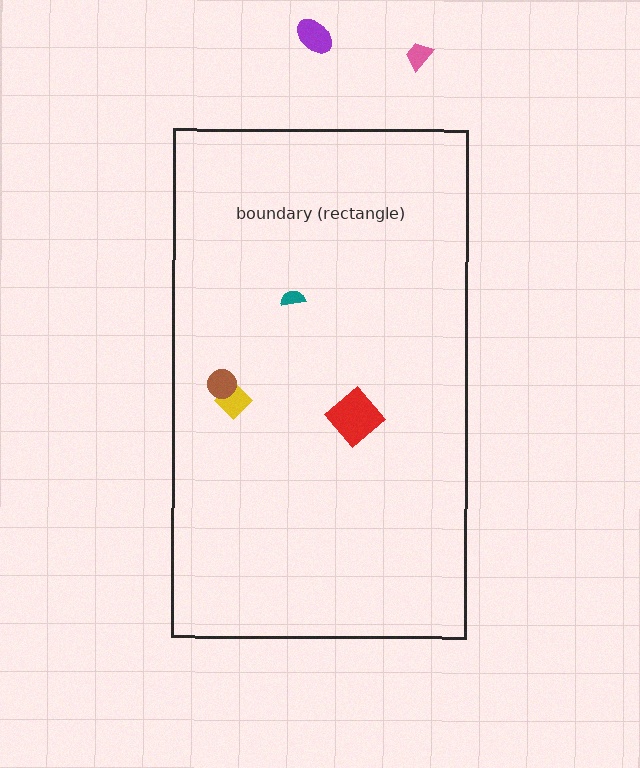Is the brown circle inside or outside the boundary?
Inside.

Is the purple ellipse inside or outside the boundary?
Outside.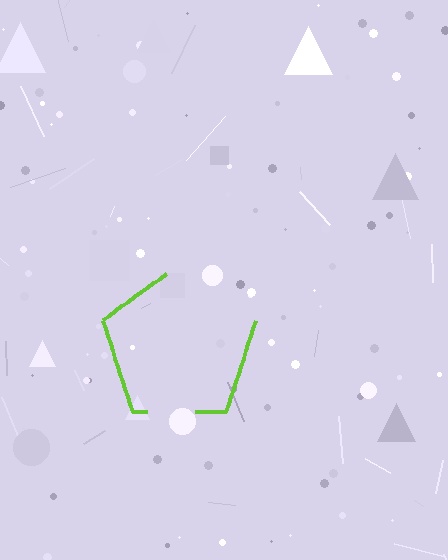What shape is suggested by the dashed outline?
The dashed outline suggests a pentagon.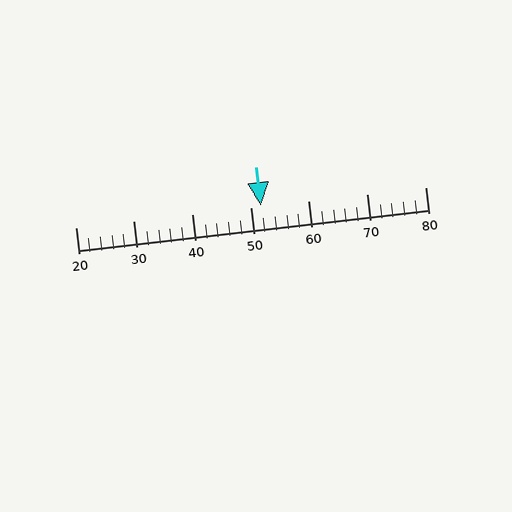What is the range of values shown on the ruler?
The ruler shows values from 20 to 80.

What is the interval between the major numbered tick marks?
The major tick marks are spaced 10 units apart.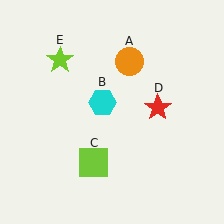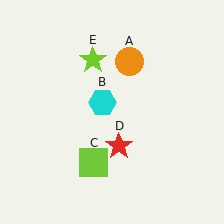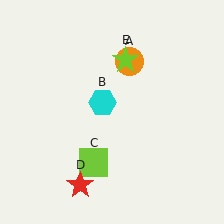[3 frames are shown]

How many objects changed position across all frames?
2 objects changed position: red star (object D), lime star (object E).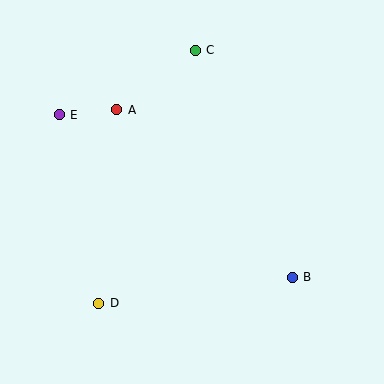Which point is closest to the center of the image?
Point A at (117, 110) is closest to the center.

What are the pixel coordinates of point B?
Point B is at (292, 277).